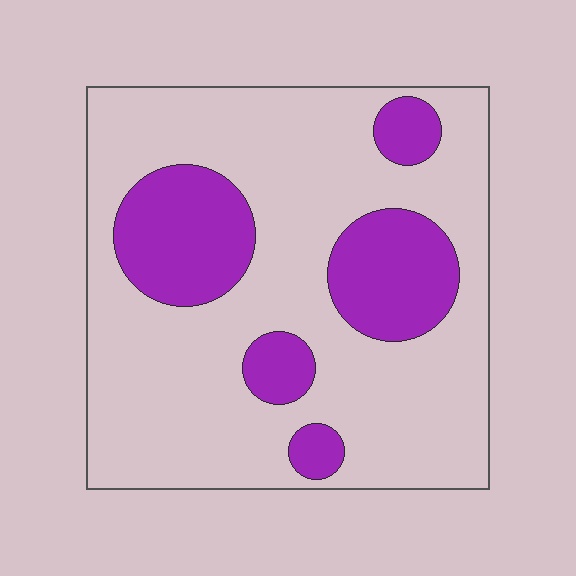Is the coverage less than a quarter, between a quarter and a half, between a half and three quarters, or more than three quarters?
Less than a quarter.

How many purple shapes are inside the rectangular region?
5.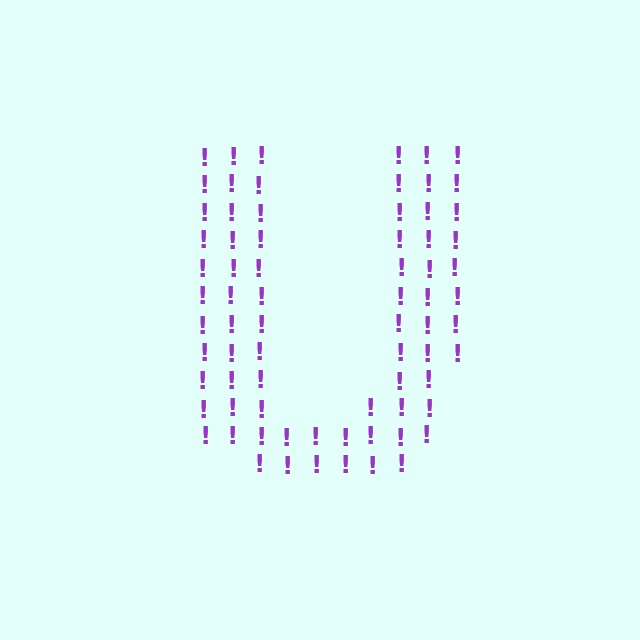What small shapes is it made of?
It is made of small exclamation marks.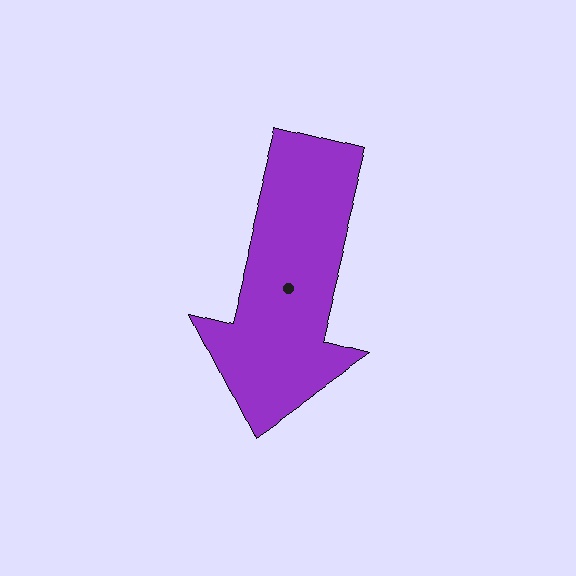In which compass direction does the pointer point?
South.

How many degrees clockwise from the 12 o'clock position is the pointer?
Approximately 194 degrees.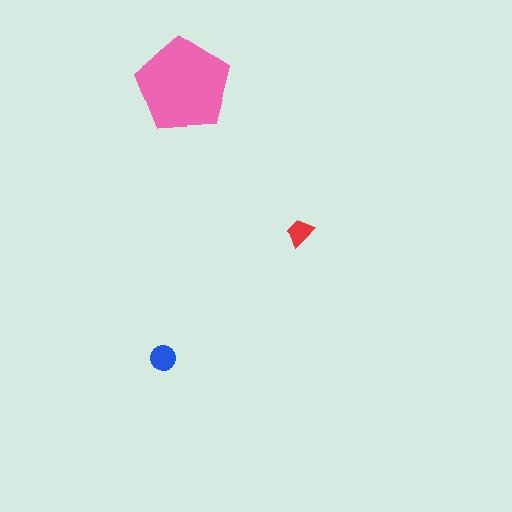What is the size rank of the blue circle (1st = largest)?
2nd.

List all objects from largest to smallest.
The pink pentagon, the blue circle, the red trapezoid.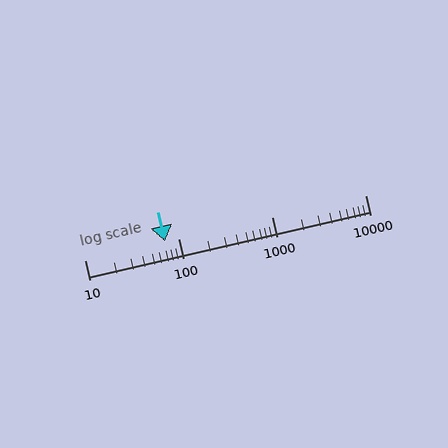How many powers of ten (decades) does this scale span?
The scale spans 3 decades, from 10 to 10000.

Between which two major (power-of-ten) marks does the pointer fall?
The pointer is between 10 and 100.